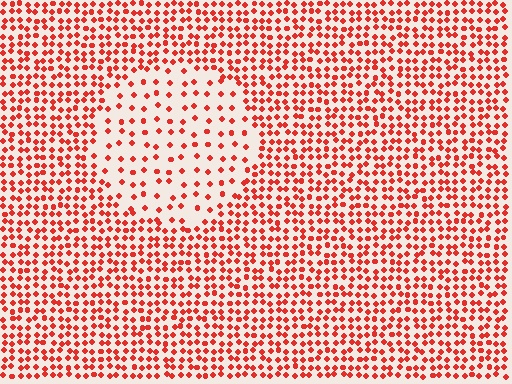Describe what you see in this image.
The image contains small red elements arranged at two different densities. A circle-shaped region is visible where the elements are less densely packed than the surrounding area.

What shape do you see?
I see a circle.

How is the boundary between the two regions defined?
The boundary is defined by a change in element density (approximately 2.4x ratio). All elements are the same color, size, and shape.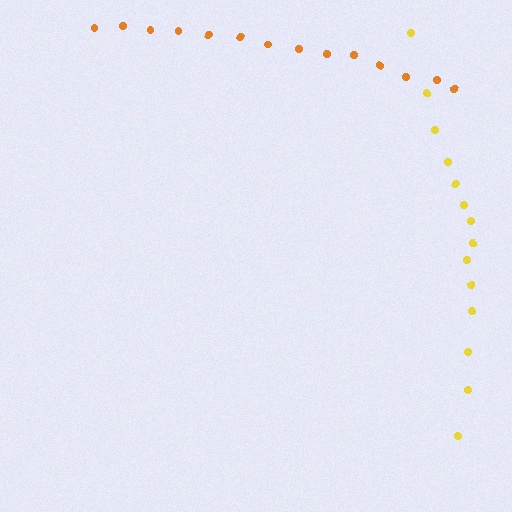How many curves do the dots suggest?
There are 2 distinct paths.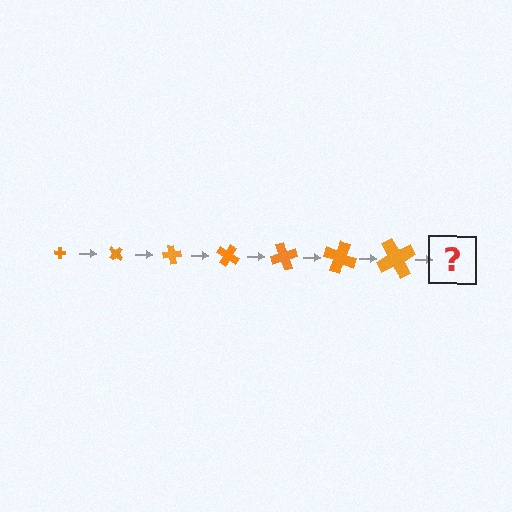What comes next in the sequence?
The next element should be a cross, larger than the previous one and rotated 280 degrees from the start.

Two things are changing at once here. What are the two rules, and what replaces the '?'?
The two rules are that the cross grows larger each step and it rotates 40 degrees each step. The '?' should be a cross, larger than the previous one and rotated 280 degrees from the start.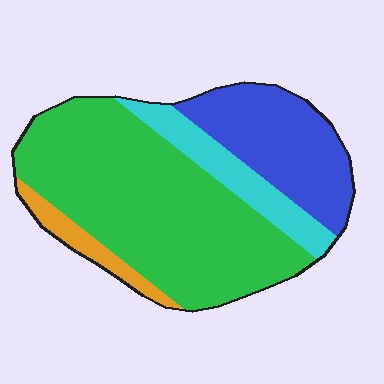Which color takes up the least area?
Orange, at roughly 5%.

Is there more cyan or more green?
Green.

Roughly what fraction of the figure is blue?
Blue takes up about one quarter (1/4) of the figure.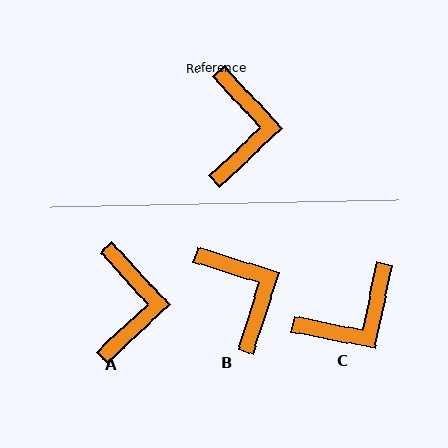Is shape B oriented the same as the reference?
No, it is off by about 29 degrees.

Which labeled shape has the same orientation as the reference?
A.